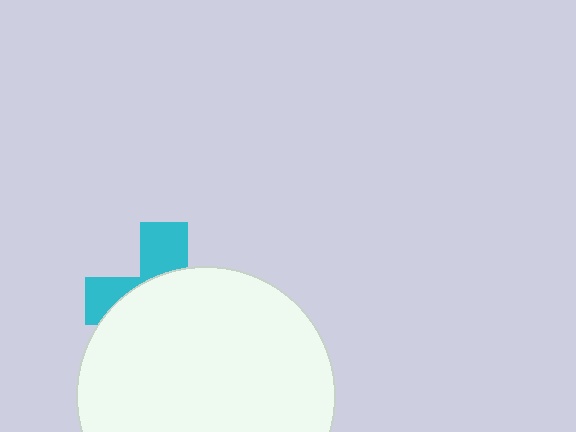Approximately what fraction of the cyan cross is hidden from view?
Roughly 68% of the cyan cross is hidden behind the white circle.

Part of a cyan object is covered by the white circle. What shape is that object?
It is a cross.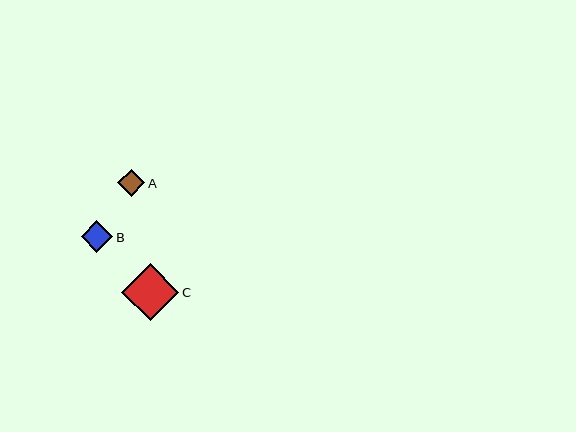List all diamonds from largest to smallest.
From largest to smallest: C, B, A.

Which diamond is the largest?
Diamond C is the largest with a size of approximately 57 pixels.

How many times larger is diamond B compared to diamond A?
Diamond B is approximately 1.2 times the size of diamond A.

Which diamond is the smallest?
Diamond A is the smallest with a size of approximately 27 pixels.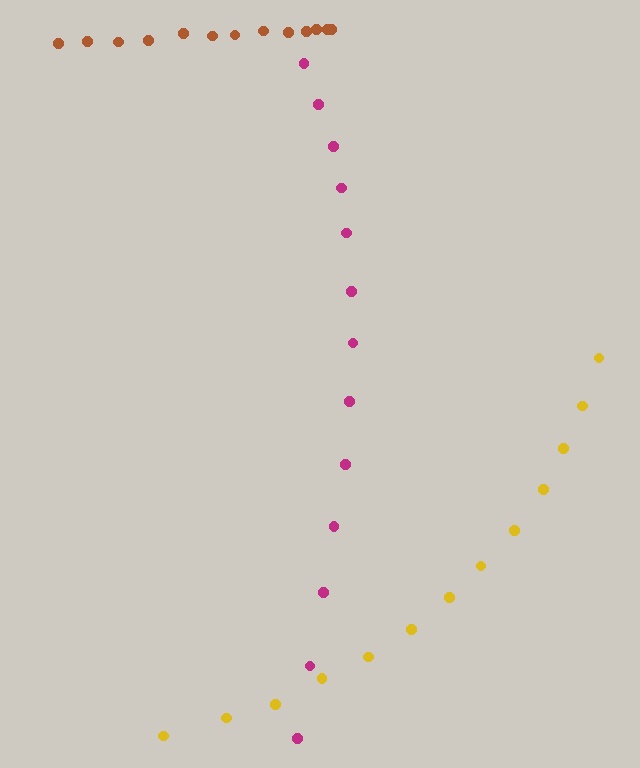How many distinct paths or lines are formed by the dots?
There are 3 distinct paths.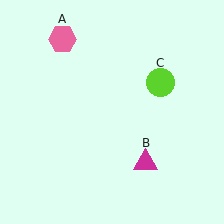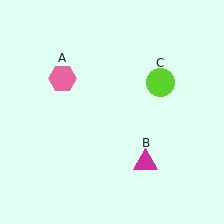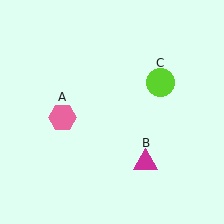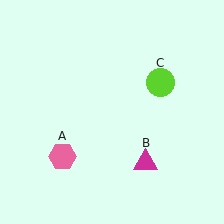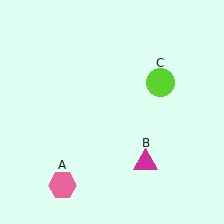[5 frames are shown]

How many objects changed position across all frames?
1 object changed position: pink hexagon (object A).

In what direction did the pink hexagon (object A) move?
The pink hexagon (object A) moved down.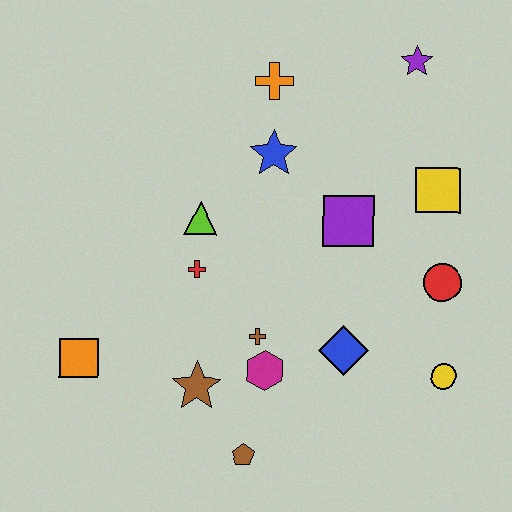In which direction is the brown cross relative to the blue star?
The brown cross is below the blue star.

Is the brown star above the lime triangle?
No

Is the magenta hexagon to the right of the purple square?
No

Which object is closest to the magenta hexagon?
The brown cross is closest to the magenta hexagon.